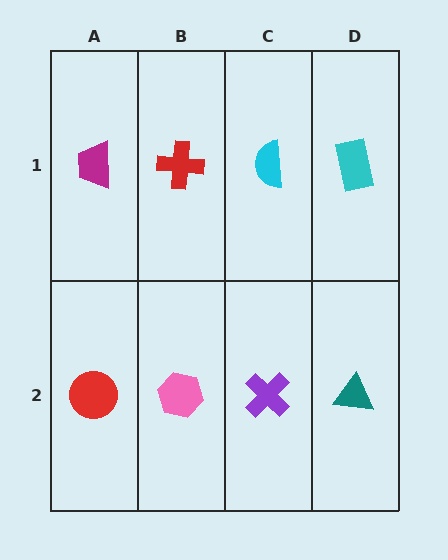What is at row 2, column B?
A pink hexagon.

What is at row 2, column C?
A purple cross.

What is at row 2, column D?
A teal triangle.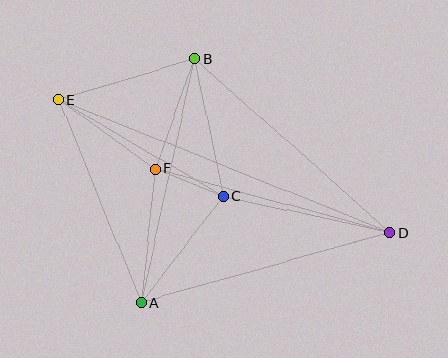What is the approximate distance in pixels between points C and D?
The distance between C and D is approximately 171 pixels.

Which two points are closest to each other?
Points C and F are closest to each other.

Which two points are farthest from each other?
Points D and E are farthest from each other.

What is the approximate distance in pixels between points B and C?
The distance between B and C is approximately 140 pixels.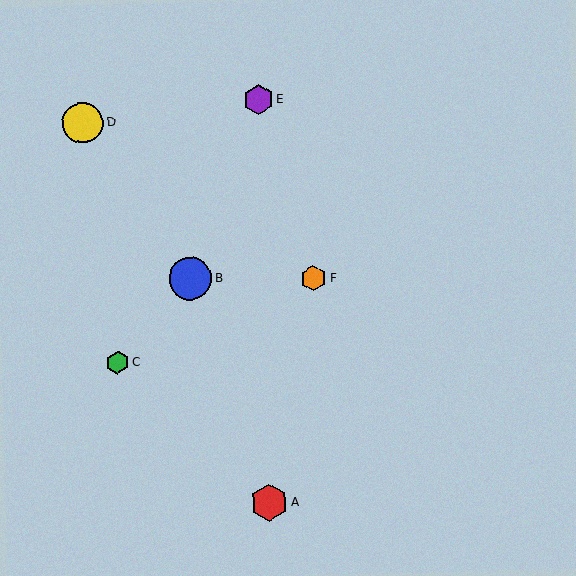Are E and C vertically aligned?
No, E is at x≈258 and C is at x≈117.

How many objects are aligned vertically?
2 objects (A, E) are aligned vertically.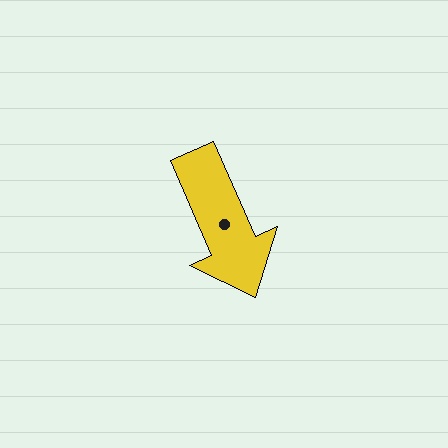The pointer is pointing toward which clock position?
Roughly 5 o'clock.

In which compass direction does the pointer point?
Southeast.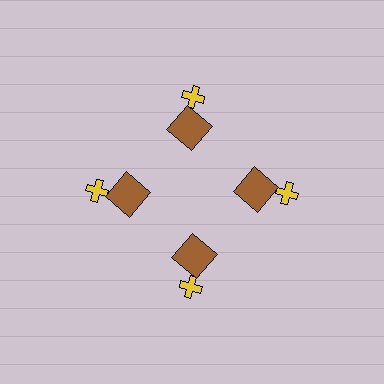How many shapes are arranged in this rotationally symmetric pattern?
There are 8 shapes, arranged in 4 groups of 2.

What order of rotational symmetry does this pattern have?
This pattern has 4-fold rotational symmetry.